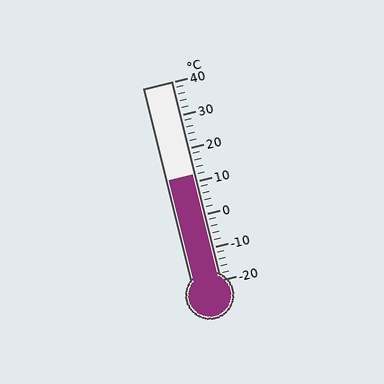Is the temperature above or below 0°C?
The temperature is above 0°C.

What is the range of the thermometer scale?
The thermometer scale ranges from -20°C to 40°C.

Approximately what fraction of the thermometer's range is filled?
The thermometer is filled to approximately 55% of its range.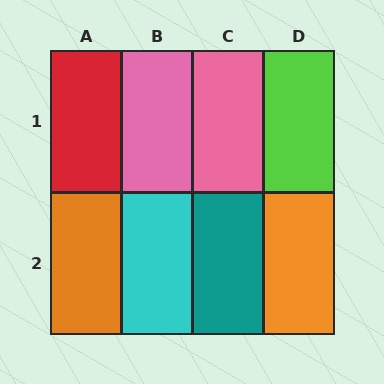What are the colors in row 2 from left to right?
Orange, cyan, teal, orange.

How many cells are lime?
1 cell is lime.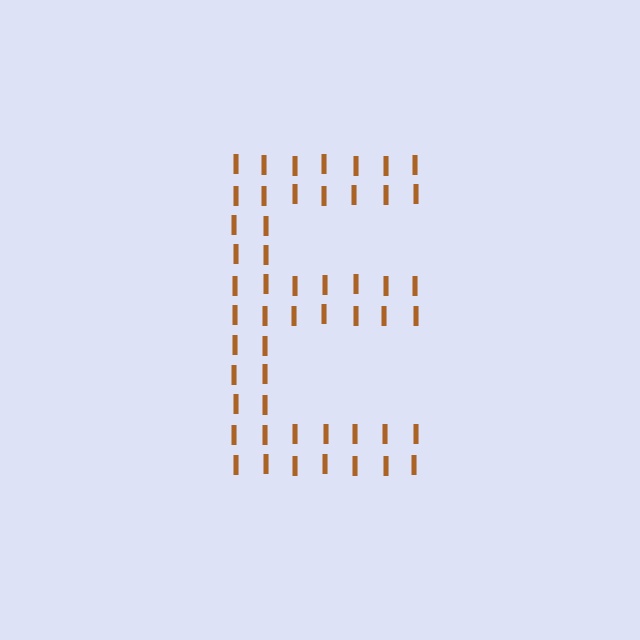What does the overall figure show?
The overall figure shows the letter E.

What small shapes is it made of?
It is made of small letter I's.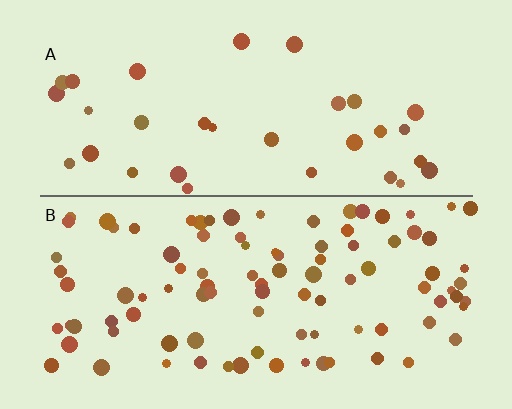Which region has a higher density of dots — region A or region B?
B (the bottom).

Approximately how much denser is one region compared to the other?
Approximately 2.9× — region B over region A.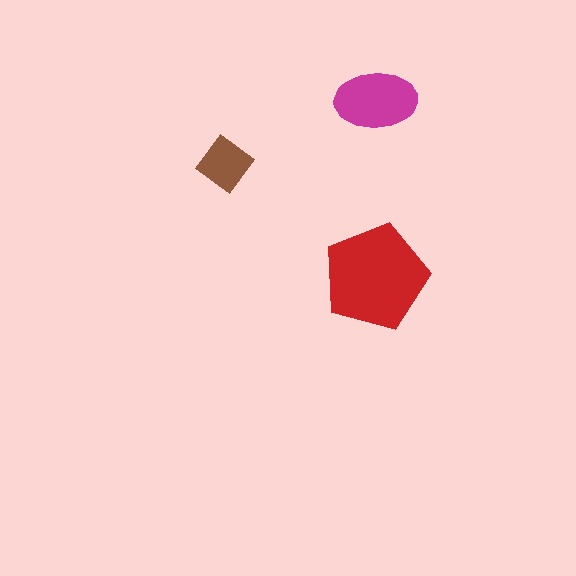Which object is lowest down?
The red pentagon is bottommost.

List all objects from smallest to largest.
The brown diamond, the magenta ellipse, the red pentagon.